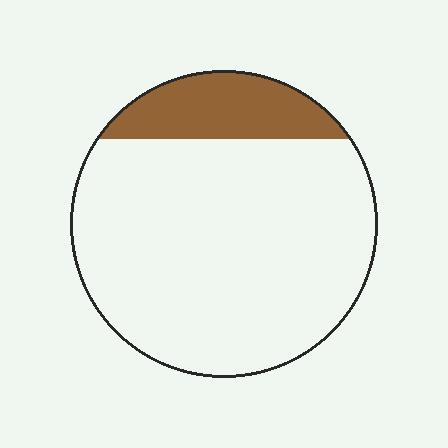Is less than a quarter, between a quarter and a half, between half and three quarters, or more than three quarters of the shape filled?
Less than a quarter.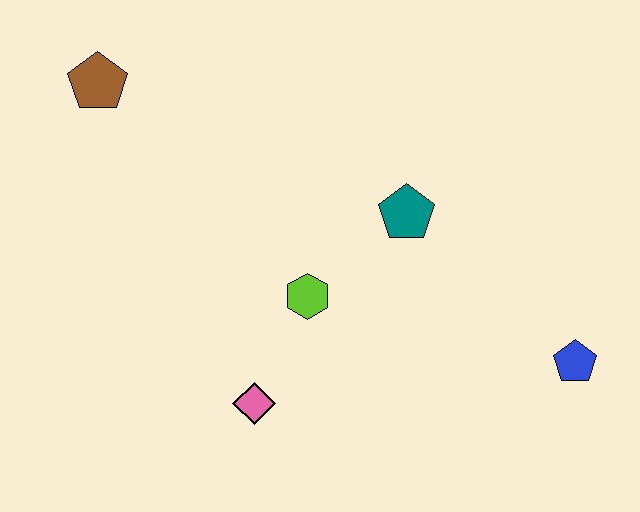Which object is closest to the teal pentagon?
The lime hexagon is closest to the teal pentagon.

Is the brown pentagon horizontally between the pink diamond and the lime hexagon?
No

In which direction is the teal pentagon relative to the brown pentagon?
The teal pentagon is to the right of the brown pentagon.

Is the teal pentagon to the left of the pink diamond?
No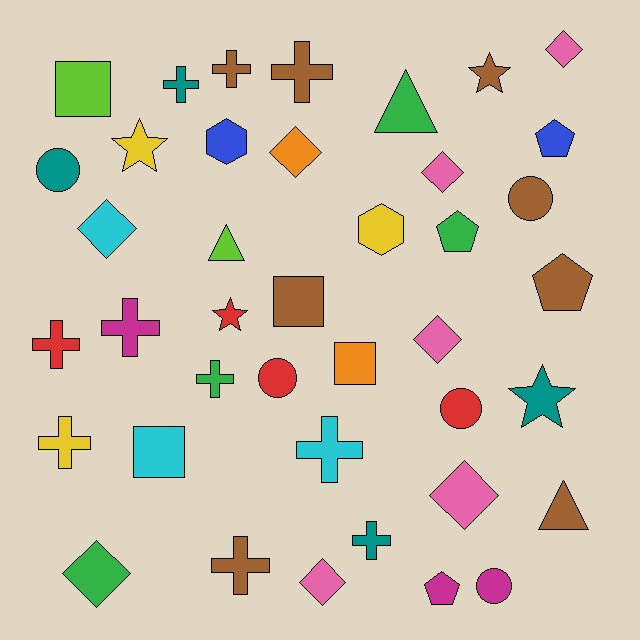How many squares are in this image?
There are 4 squares.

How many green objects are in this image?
There are 4 green objects.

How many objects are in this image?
There are 40 objects.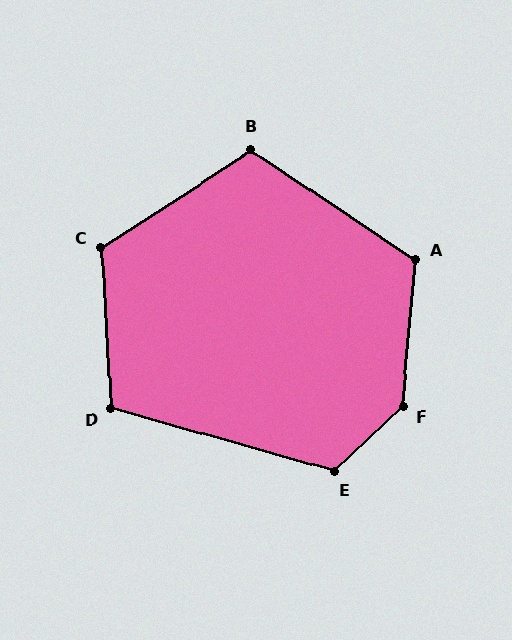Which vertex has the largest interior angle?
F, at approximately 138 degrees.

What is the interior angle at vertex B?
Approximately 113 degrees (obtuse).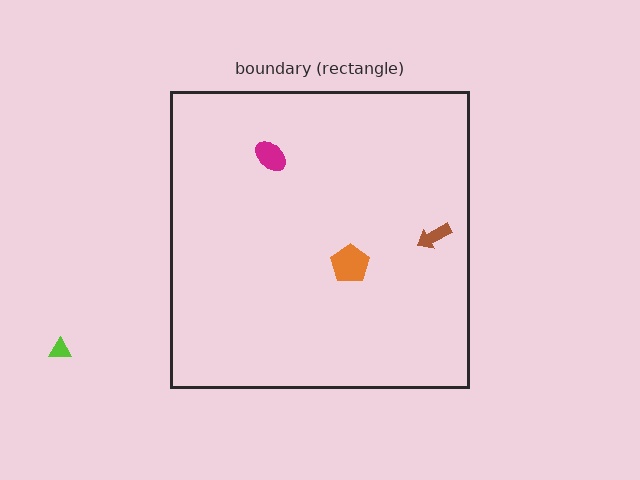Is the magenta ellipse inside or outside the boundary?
Inside.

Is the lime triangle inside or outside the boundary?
Outside.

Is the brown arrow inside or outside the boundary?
Inside.